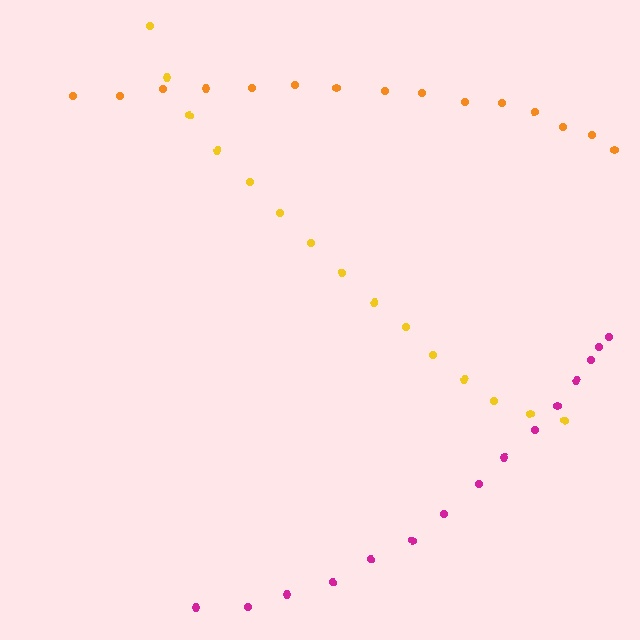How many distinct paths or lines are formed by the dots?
There are 3 distinct paths.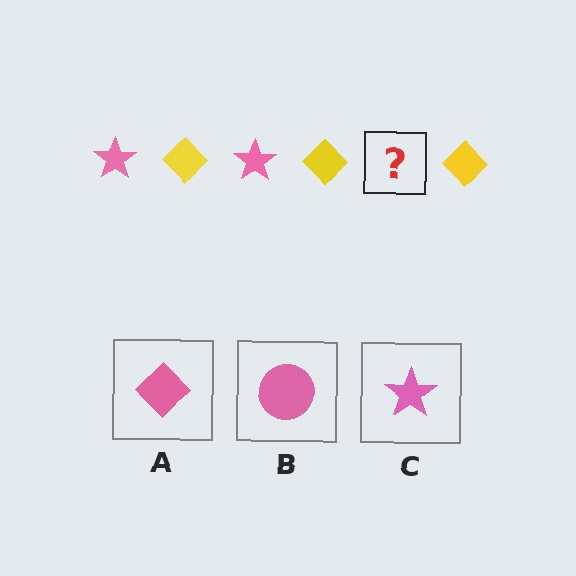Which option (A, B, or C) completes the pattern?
C.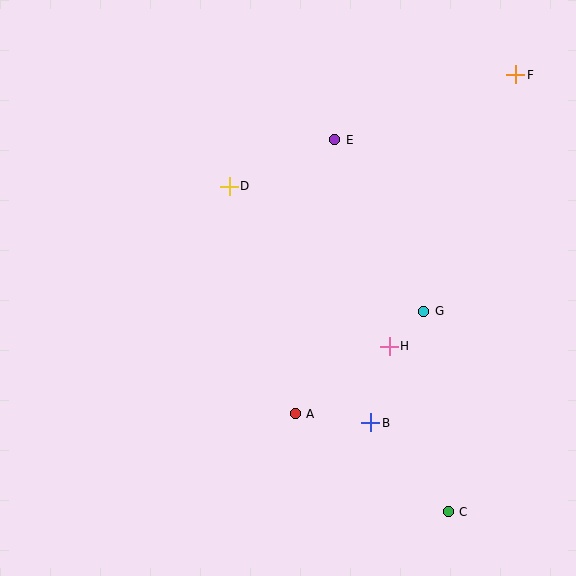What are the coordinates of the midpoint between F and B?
The midpoint between F and B is at (443, 249).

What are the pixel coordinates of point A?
Point A is at (295, 414).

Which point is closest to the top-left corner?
Point D is closest to the top-left corner.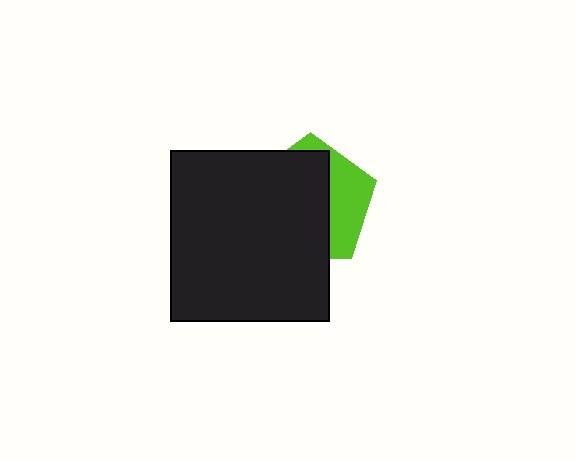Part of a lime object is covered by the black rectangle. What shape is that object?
It is a pentagon.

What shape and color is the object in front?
The object in front is a black rectangle.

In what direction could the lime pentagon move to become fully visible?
The lime pentagon could move right. That would shift it out from behind the black rectangle entirely.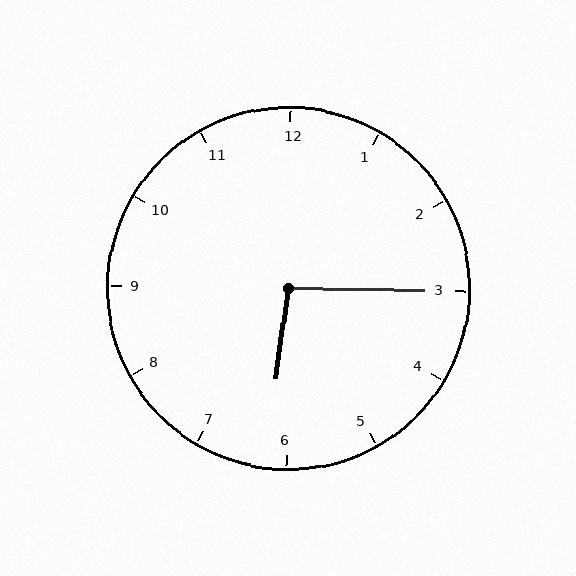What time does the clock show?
6:15.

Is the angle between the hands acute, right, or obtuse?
It is obtuse.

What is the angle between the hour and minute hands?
Approximately 98 degrees.